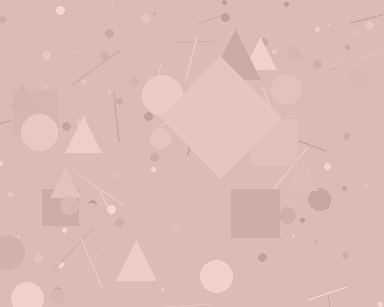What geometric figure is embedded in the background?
A diamond is embedded in the background.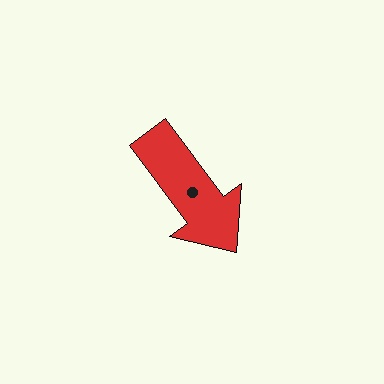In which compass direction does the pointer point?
Southeast.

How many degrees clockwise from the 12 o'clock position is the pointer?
Approximately 144 degrees.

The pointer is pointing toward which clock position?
Roughly 5 o'clock.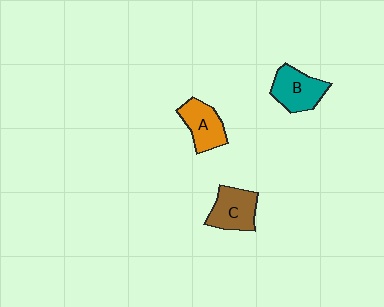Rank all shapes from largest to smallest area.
From largest to smallest: B (teal), C (brown), A (orange).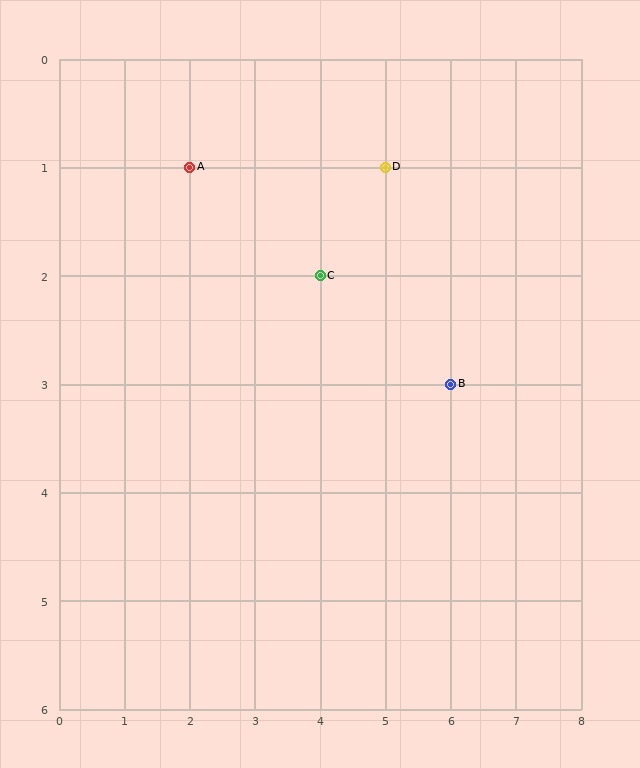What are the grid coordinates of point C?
Point C is at grid coordinates (4, 2).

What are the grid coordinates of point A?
Point A is at grid coordinates (2, 1).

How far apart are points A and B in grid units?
Points A and B are 4 columns and 2 rows apart (about 4.5 grid units diagonally).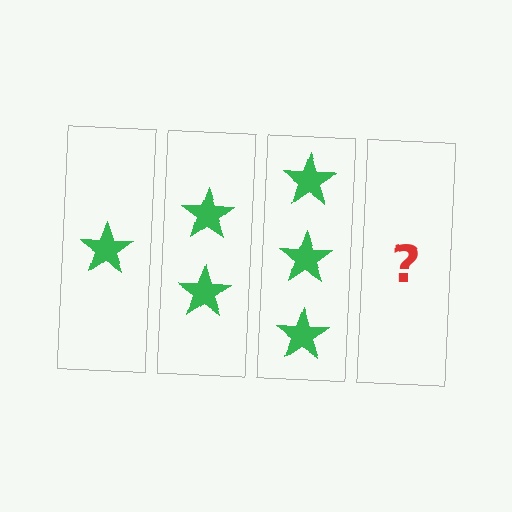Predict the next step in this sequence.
The next step is 4 stars.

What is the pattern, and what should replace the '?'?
The pattern is that each step adds one more star. The '?' should be 4 stars.